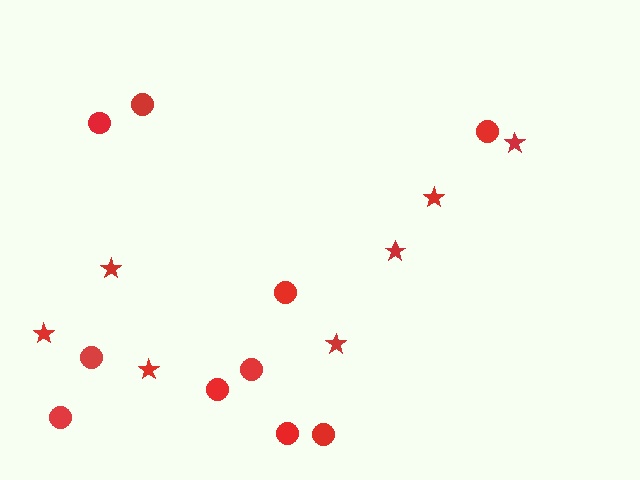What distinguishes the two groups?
There are 2 groups: one group of circles (10) and one group of stars (7).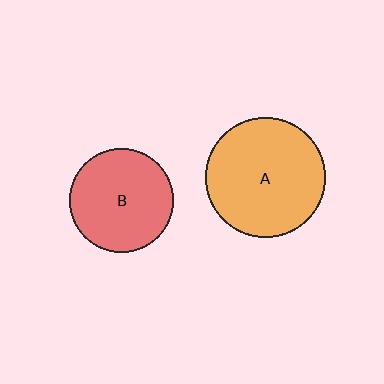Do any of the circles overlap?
No, none of the circles overlap.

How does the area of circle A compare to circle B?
Approximately 1.3 times.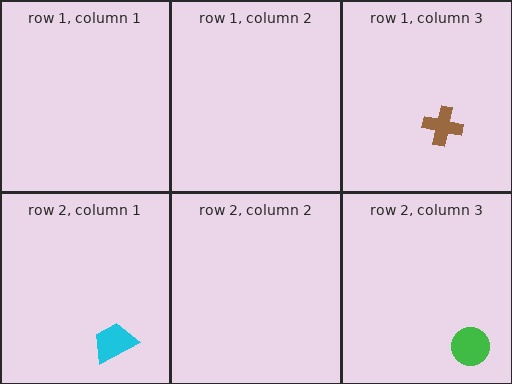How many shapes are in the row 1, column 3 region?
1.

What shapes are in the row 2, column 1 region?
The cyan trapezoid.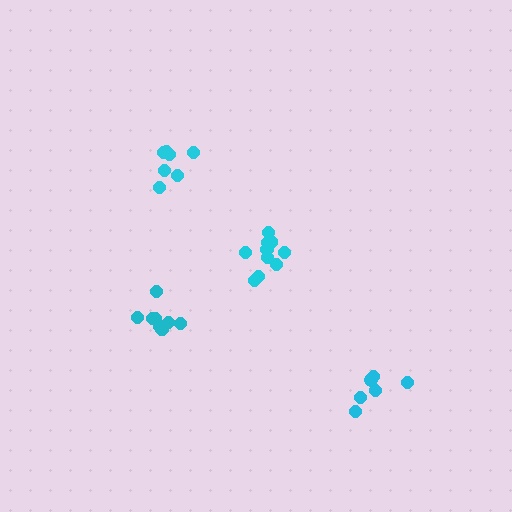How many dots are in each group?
Group 1: 10 dots, Group 2: 8 dots, Group 3: 7 dots, Group 4: 6 dots (31 total).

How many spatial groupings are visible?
There are 4 spatial groupings.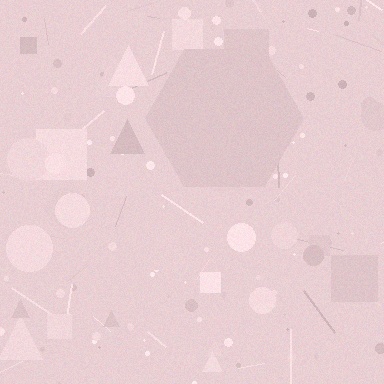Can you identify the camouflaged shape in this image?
The camouflaged shape is a hexagon.